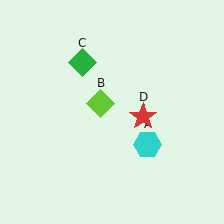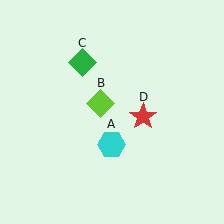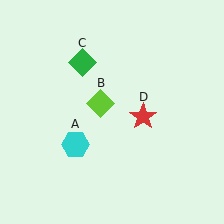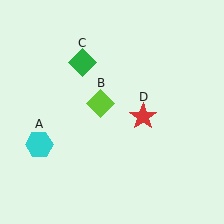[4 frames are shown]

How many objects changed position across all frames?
1 object changed position: cyan hexagon (object A).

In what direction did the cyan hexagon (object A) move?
The cyan hexagon (object A) moved left.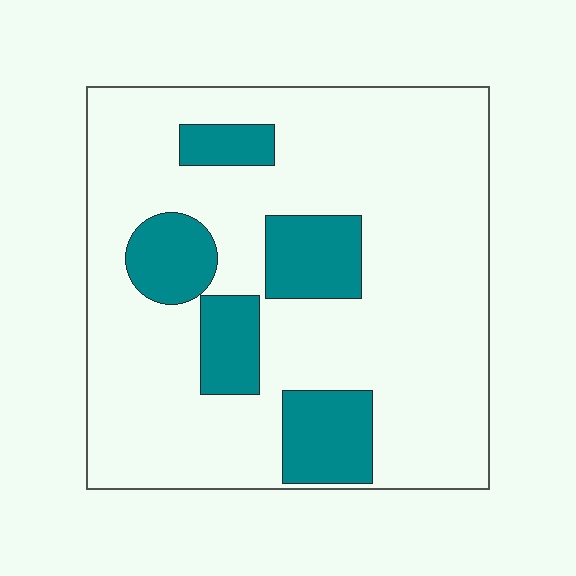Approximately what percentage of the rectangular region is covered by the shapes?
Approximately 20%.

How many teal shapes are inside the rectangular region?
5.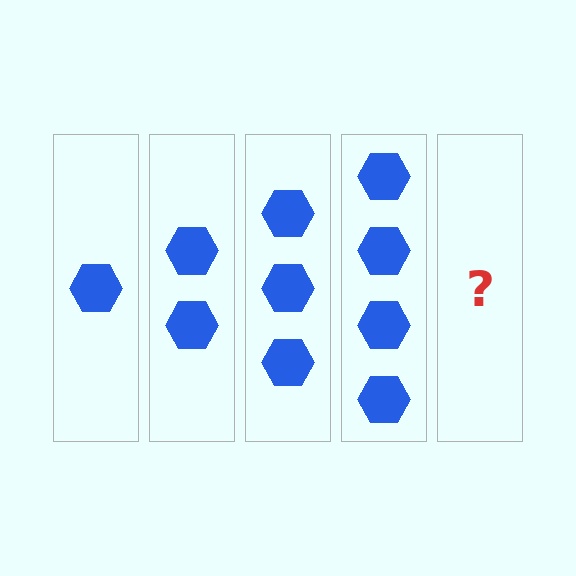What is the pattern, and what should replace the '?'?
The pattern is that each step adds one more hexagon. The '?' should be 5 hexagons.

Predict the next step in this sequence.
The next step is 5 hexagons.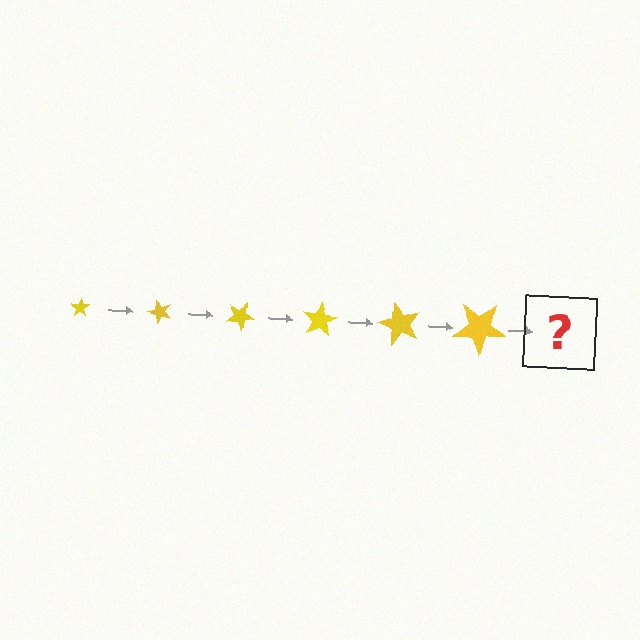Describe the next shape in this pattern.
It should be a star, larger than the previous one and rotated 300 degrees from the start.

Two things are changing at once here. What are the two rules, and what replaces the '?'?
The two rules are that the star grows larger each step and it rotates 50 degrees each step. The '?' should be a star, larger than the previous one and rotated 300 degrees from the start.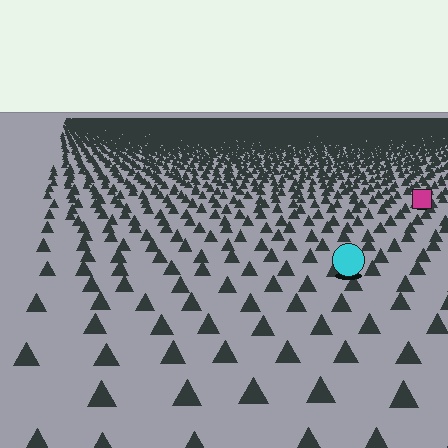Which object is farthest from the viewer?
The magenta square is farthest from the viewer. It appears smaller and the ground texture around it is denser.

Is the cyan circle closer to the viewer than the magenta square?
Yes. The cyan circle is closer — you can tell from the texture gradient: the ground texture is coarser near it.